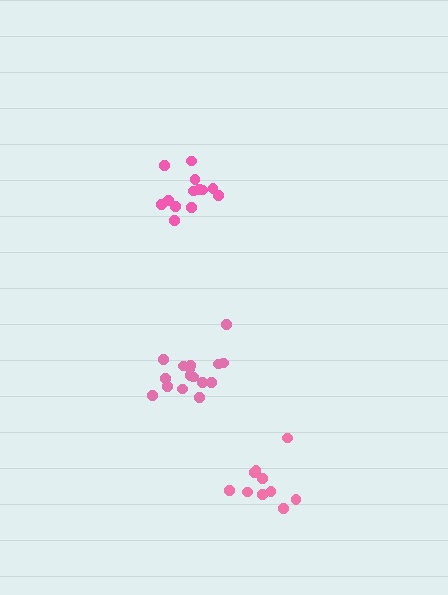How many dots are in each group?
Group 1: 16 dots, Group 2: 13 dots, Group 3: 10 dots (39 total).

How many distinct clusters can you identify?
There are 3 distinct clusters.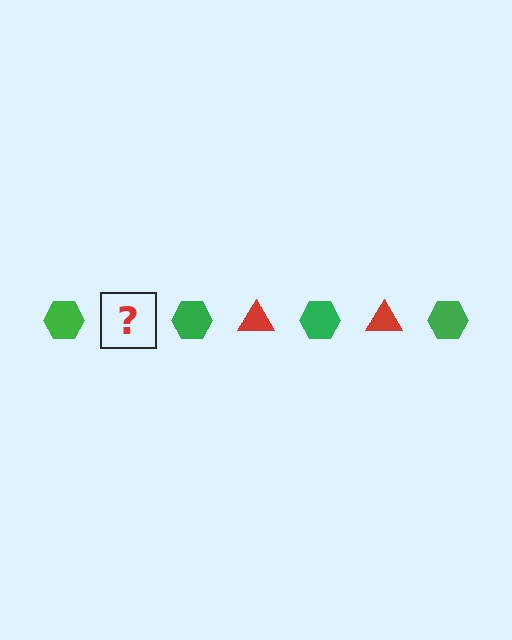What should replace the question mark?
The question mark should be replaced with a red triangle.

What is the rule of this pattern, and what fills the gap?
The rule is that the pattern alternates between green hexagon and red triangle. The gap should be filled with a red triangle.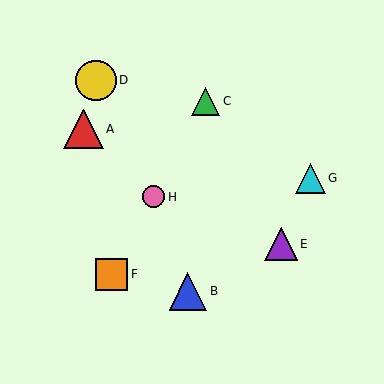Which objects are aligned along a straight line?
Objects C, F, H are aligned along a straight line.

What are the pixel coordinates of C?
Object C is at (206, 101).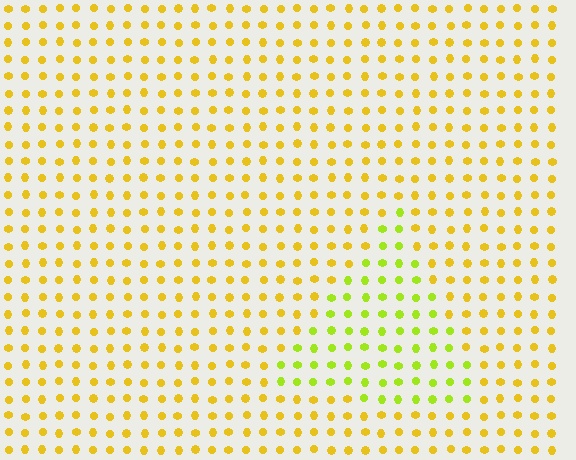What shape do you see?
I see a triangle.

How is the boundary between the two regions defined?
The boundary is defined purely by a slight shift in hue (about 33 degrees). Spacing, size, and orientation are identical on both sides.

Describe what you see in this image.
The image is filled with small yellow elements in a uniform arrangement. A triangle-shaped region is visible where the elements are tinted to a slightly different hue, forming a subtle color boundary.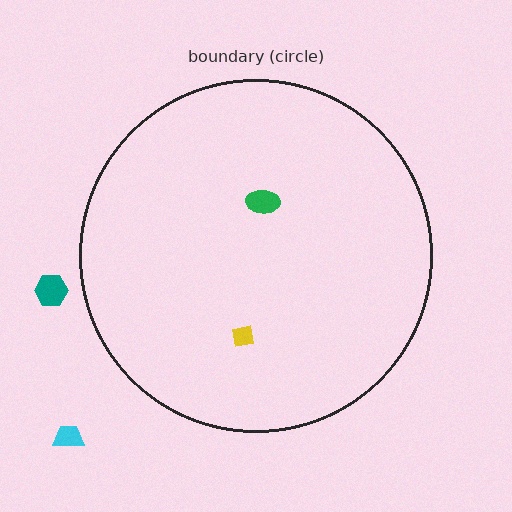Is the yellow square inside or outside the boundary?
Inside.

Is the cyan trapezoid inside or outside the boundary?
Outside.